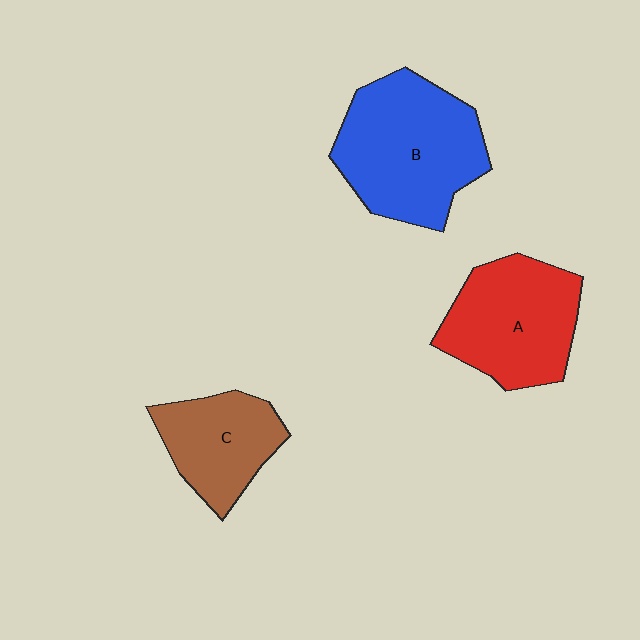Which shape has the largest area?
Shape B (blue).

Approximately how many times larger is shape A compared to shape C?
Approximately 1.4 times.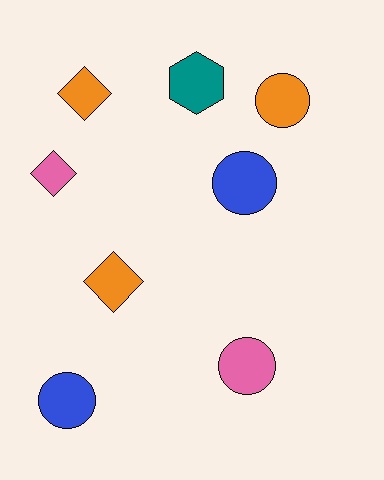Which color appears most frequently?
Orange, with 3 objects.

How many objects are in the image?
There are 8 objects.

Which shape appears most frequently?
Circle, with 4 objects.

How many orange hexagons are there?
There are no orange hexagons.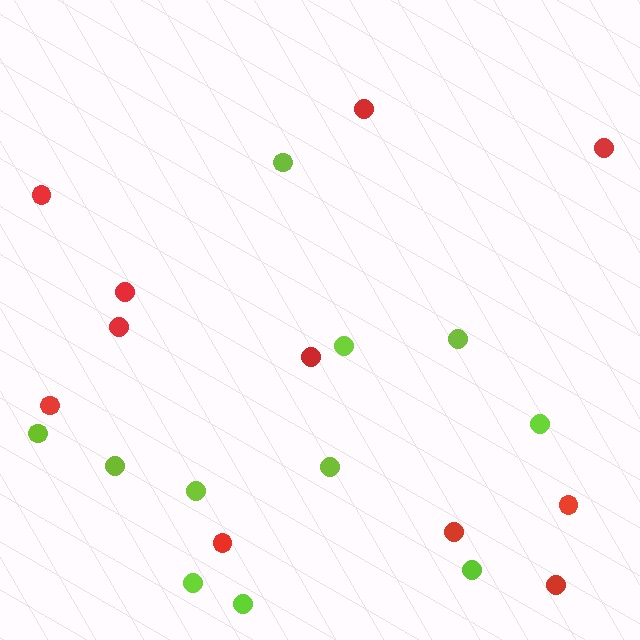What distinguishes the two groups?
There are 2 groups: one group of lime circles (11) and one group of red circles (11).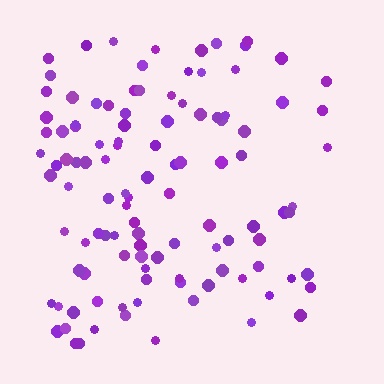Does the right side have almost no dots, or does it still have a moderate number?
Still a moderate number, just noticeably fewer than the left.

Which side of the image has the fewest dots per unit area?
The right.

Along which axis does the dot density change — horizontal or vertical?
Horizontal.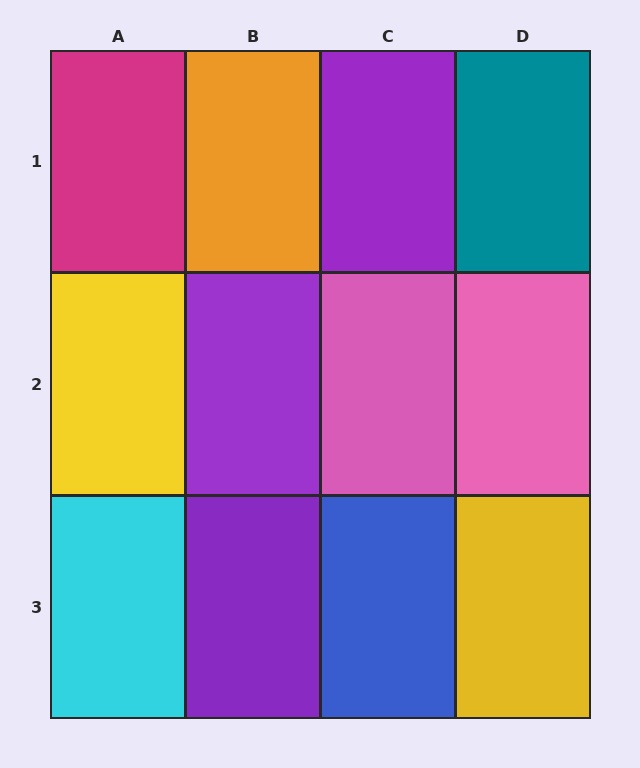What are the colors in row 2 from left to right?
Yellow, purple, pink, pink.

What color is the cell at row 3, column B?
Purple.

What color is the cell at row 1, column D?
Teal.